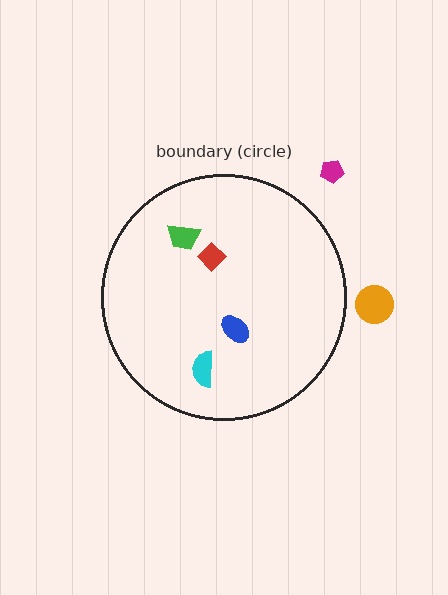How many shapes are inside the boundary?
4 inside, 2 outside.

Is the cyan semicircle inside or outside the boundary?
Inside.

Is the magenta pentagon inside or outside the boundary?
Outside.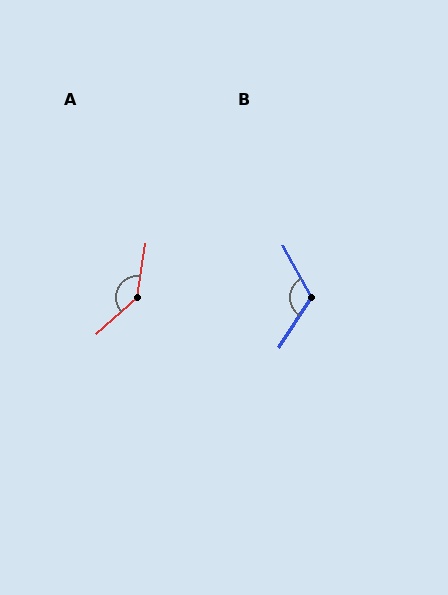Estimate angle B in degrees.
Approximately 118 degrees.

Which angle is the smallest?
B, at approximately 118 degrees.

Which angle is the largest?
A, at approximately 141 degrees.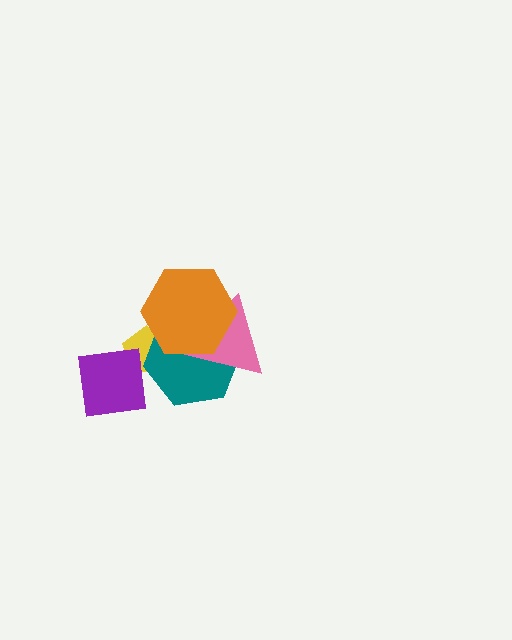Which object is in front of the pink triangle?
The orange hexagon is in front of the pink triangle.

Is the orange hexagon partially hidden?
No, no other shape covers it.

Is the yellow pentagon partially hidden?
Yes, it is partially covered by another shape.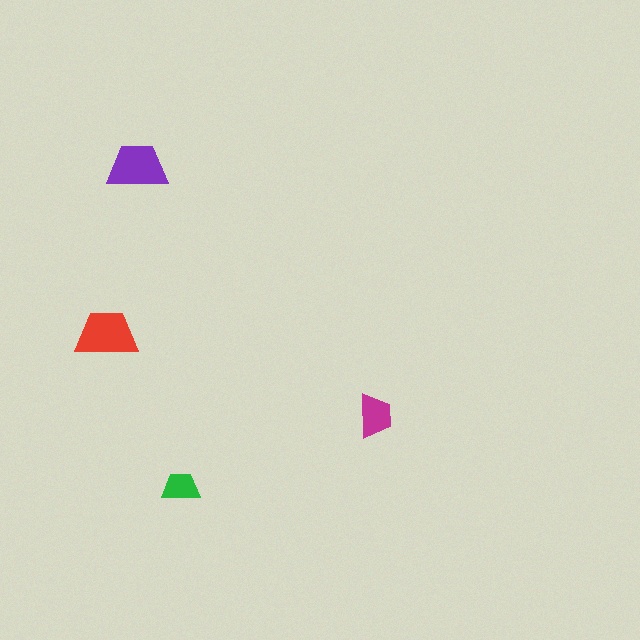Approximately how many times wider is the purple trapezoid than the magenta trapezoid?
About 1.5 times wider.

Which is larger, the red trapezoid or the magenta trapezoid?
The red one.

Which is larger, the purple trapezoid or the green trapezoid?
The purple one.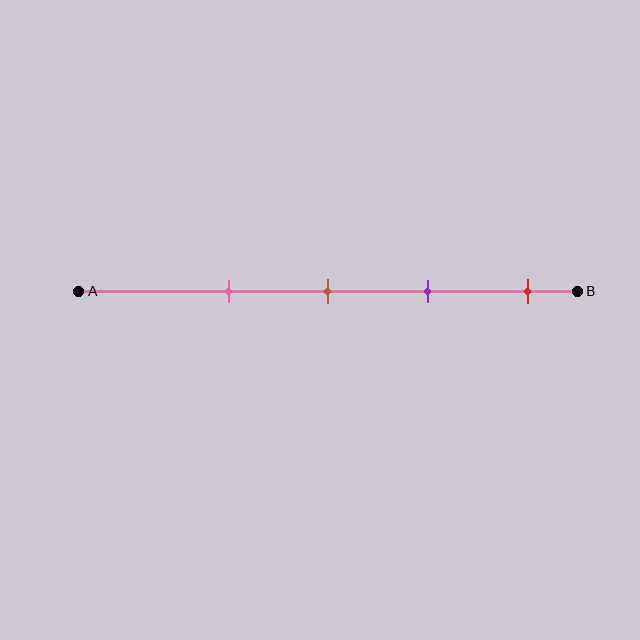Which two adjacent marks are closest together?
The brown and purple marks are the closest adjacent pair.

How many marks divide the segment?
There are 4 marks dividing the segment.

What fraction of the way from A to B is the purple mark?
The purple mark is approximately 70% (0.7) of the way from A to B.